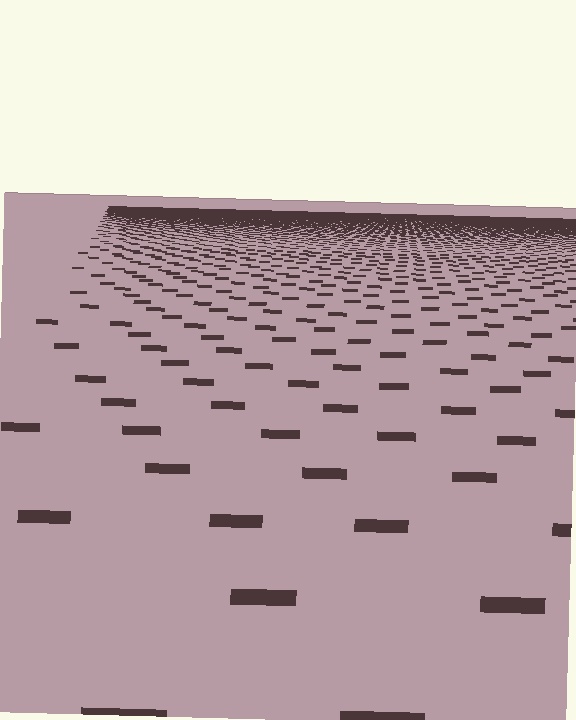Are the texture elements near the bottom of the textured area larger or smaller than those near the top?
Larger. Near the bottom, elements are closer to the viewer and appear at a bigger on-screen size.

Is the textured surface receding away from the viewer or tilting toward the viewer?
The surface is receding away from the viewer. Texture elements get smaller and denser toward the top.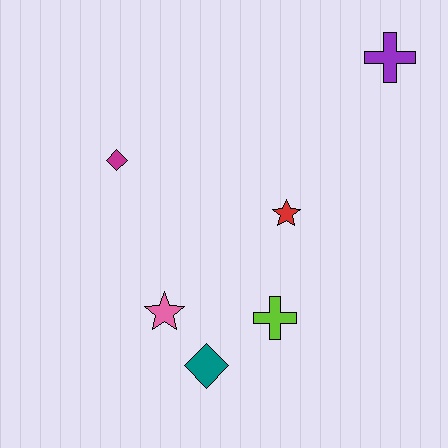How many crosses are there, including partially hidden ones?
There are 2 crosses.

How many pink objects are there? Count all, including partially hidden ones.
There is 1 pink object.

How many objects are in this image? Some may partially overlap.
There are 6 objects.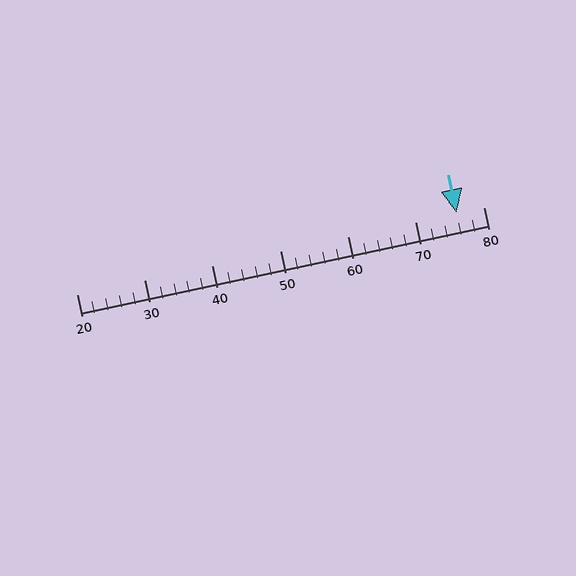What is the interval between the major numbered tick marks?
The major tick marks are spaced 10 units apart.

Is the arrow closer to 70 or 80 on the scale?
The arrow is closer to 80.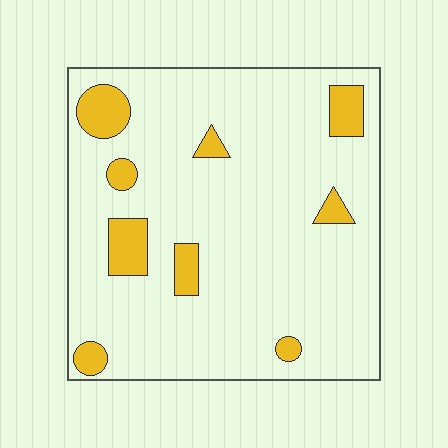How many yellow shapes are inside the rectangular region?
9.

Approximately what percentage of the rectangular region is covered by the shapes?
Approximately 10%.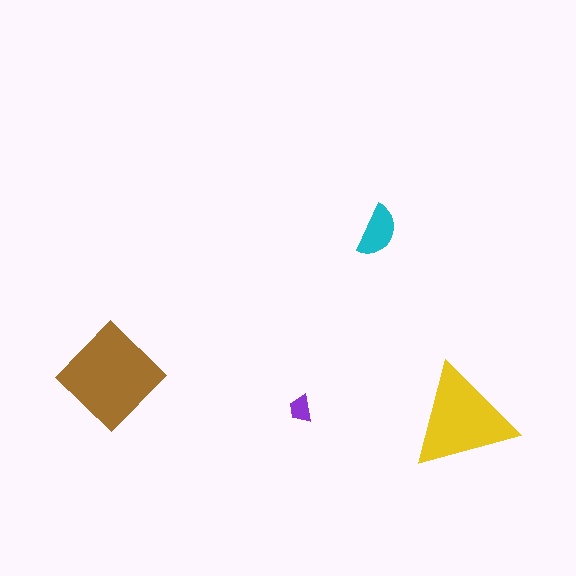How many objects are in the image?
There are 4 objects in the image.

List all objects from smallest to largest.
The purple trapezoid, the cyan semicircle, the yellow triangle, the brown diamond.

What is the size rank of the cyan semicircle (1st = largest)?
3rd.